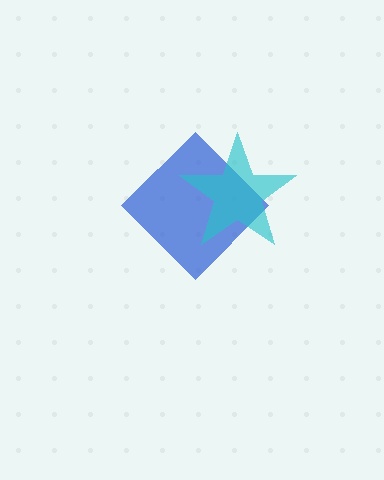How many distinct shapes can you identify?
There are 2 distinct shapes: a blue diamond, a cyan star.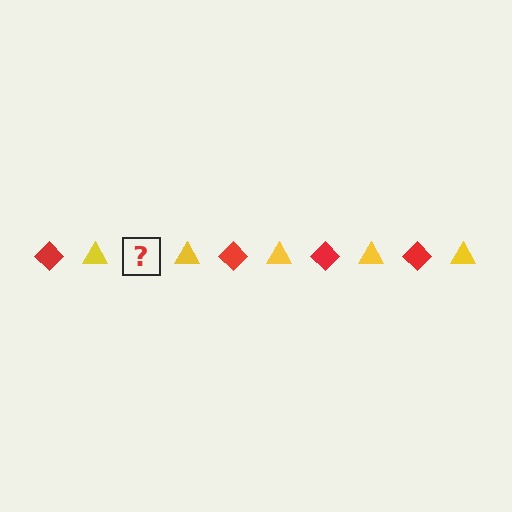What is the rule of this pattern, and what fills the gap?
The rule is that the pattern alternates between red diamond and yellow triangle. The gap should be filled with a red diamond.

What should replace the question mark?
The question mark should be replaced with a red diamond.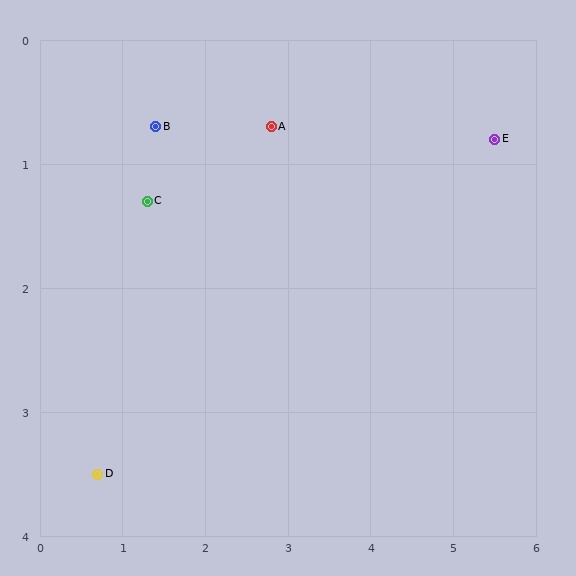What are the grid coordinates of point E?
Point E is at approximately (5.5, 0.8).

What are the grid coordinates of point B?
Point B is at approximately (1.4, 0.7).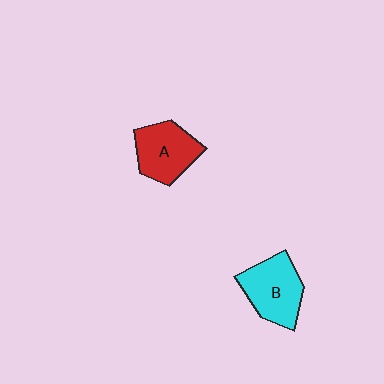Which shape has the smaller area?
Shape A (red).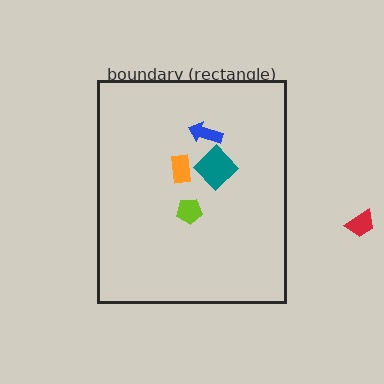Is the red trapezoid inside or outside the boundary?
Outside.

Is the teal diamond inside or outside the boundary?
Inside.